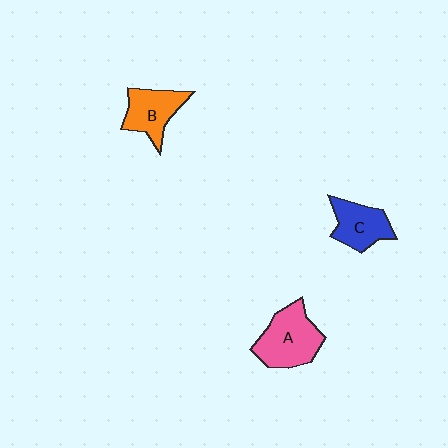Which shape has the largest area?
Shape A (pink).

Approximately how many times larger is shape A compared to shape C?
Approximately 1.4 times.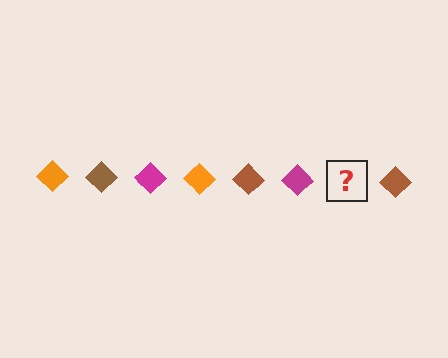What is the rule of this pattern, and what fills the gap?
The rule is that the pattern cycles through orange, brown, magenta diamonds. The gap should be filled with an orange diamond.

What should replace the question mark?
The question mark should be replaced with an orange diamond.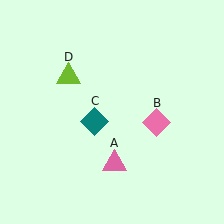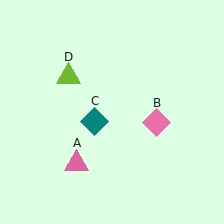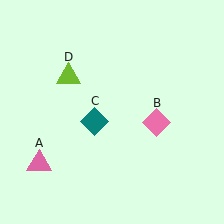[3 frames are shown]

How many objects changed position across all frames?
1 object changed position: pink triangle (object A).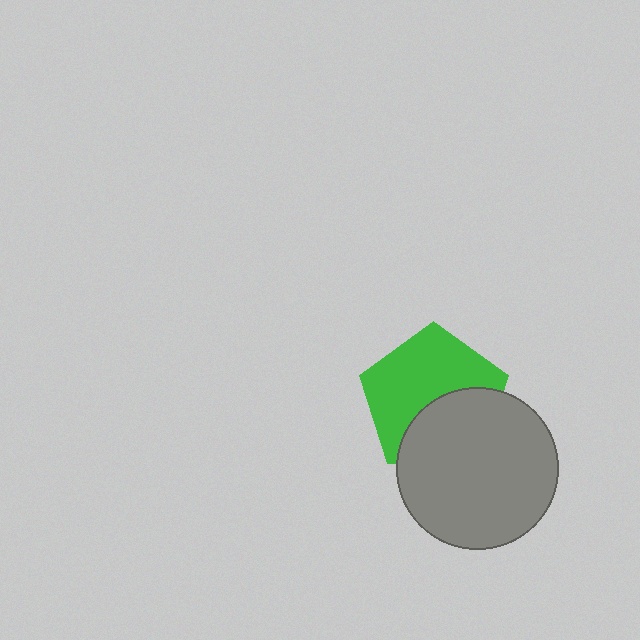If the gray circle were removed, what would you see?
You would see the complete green pentagon.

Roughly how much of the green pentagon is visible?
About half of it is visible (roughly 60%).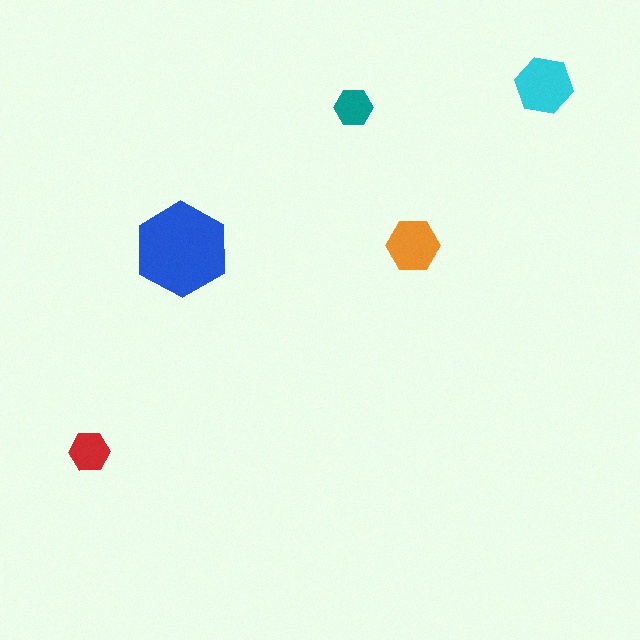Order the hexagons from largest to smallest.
the blue one, the cyan one, the orange one, the red one, the teal one.